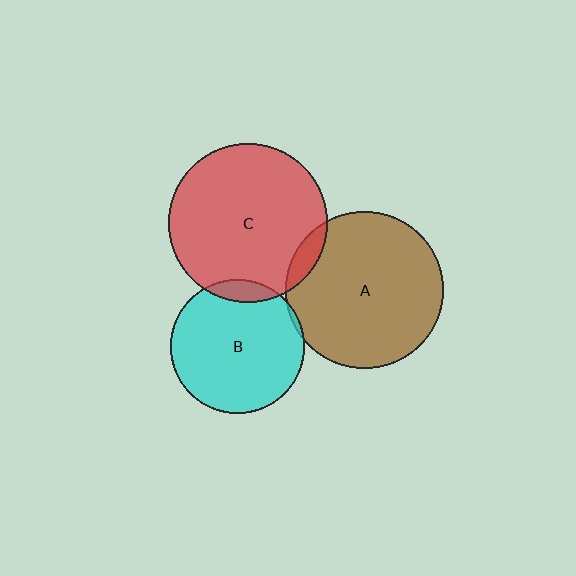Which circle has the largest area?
Circle C (red).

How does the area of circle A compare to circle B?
Approximately 1.4 times.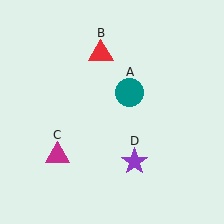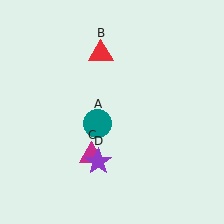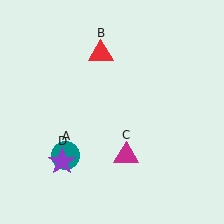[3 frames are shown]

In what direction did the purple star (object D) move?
The purple star (object D) moved left.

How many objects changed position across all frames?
3 objects changed position: teal circle (object A), magenta triangle (object C), purple star (object D).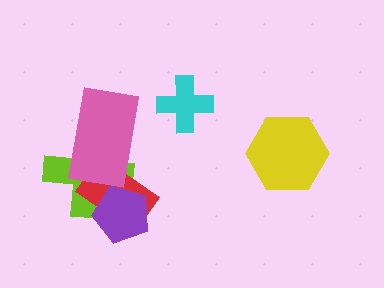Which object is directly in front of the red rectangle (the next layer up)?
The purple pentagon is directly in front of the red rectangle.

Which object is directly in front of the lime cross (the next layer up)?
The red rectangle is directly in front of the lime cross.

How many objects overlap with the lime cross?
3 objects overlap with the lime cross.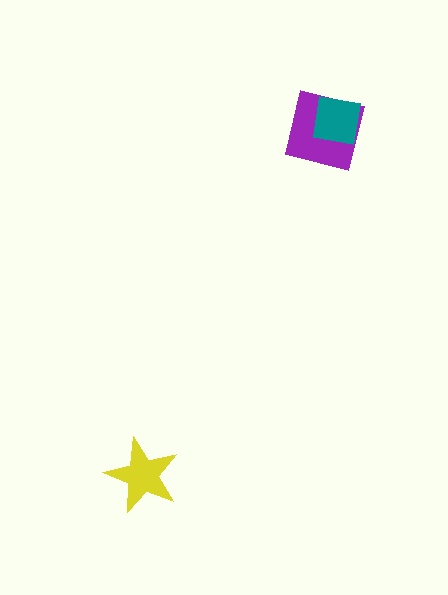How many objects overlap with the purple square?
1 object overlaps with the purple square.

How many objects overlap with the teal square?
1 object overlaps with the teal square.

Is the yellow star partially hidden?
No, no other shape covers it.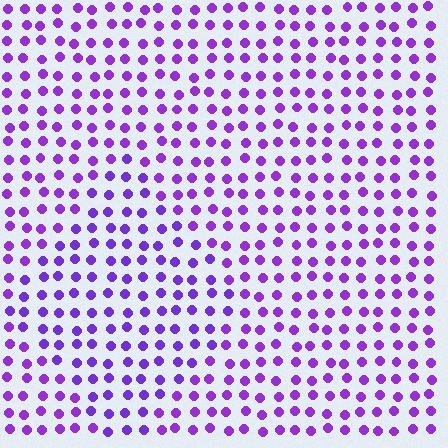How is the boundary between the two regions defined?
The boundary is defined purely by a slight shift in hue (about 13 degrees). Spacing, size, and orientation are identical on both sides.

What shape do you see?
I see a diamond.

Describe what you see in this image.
The image is filled with small purple elements in a uniform arrangement. A diamond-shaped region is visible where the elements are tinted to a slightly different hue, forming a subtle color boundary.